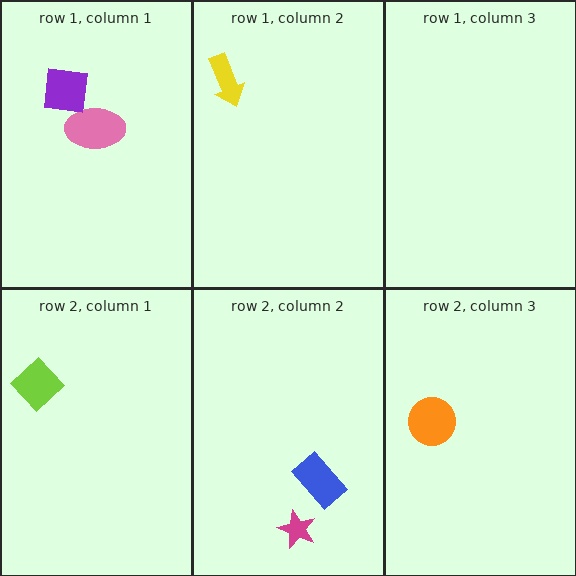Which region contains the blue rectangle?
The row 2, column 2 region.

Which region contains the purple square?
The row 1, column 1 region.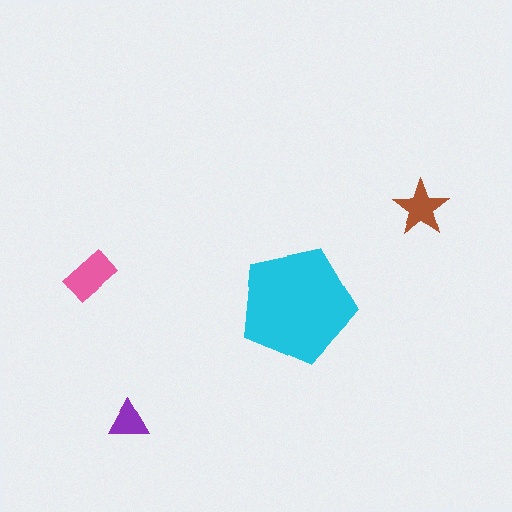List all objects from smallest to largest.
The purple triangle, the brown star, the pink rectangle, the cyan pentagon.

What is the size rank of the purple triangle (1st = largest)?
4th.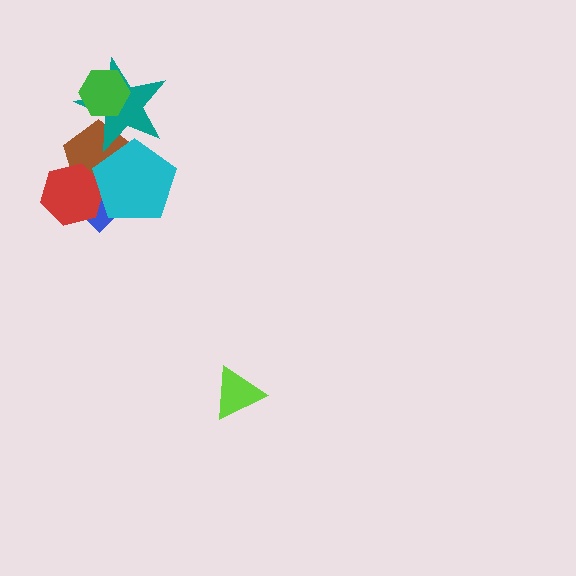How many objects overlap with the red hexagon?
3 objects overlap with the red hexagon.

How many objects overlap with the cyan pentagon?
4 objects overlap with the cyan pentagon.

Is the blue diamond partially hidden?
Yes, it is partially covered by another shape.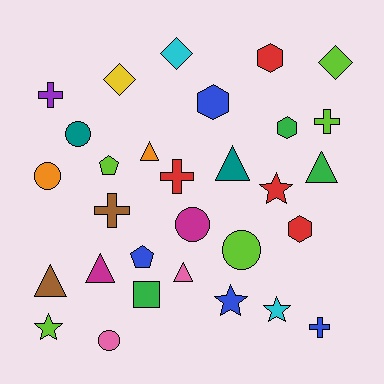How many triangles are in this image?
There are 6 triangles.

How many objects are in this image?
There are 30 objects.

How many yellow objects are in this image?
There is 1 yellow object.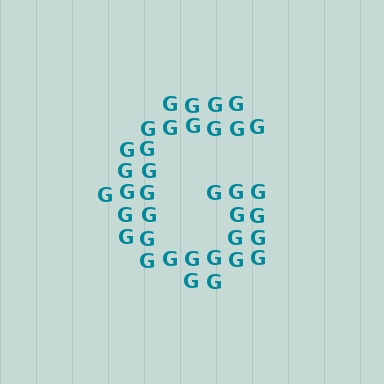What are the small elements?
The small elements are letter G's.